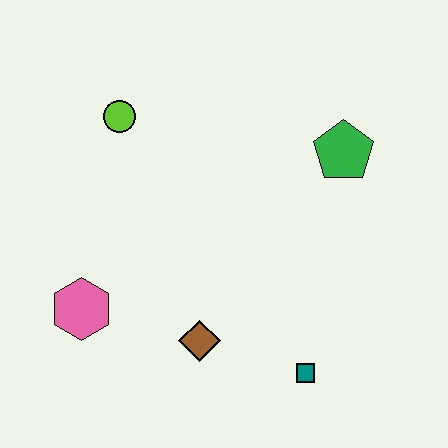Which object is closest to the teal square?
The brown diamond is closest to the teal square.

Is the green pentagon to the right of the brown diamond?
Yes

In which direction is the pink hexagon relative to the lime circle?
The pink hexagon is below the lime circle.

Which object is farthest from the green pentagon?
The pink hexagon is farthest from the green pentagon.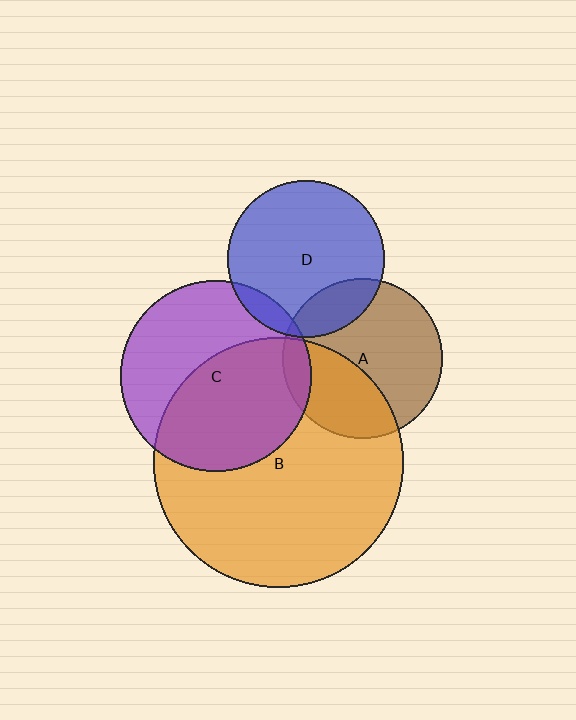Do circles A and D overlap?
Yes.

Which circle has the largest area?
Circle B (orange).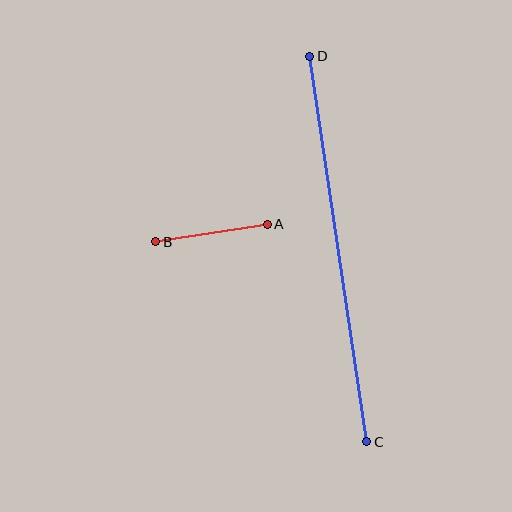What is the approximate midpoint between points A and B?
The midpoint is at approximately (212, 233) pixels.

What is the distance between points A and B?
The distance is approximately 113 pixels.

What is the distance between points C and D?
The distance is approximately 390 pixels.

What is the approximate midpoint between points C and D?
The midpoint is at approximately (338, 249) pixels.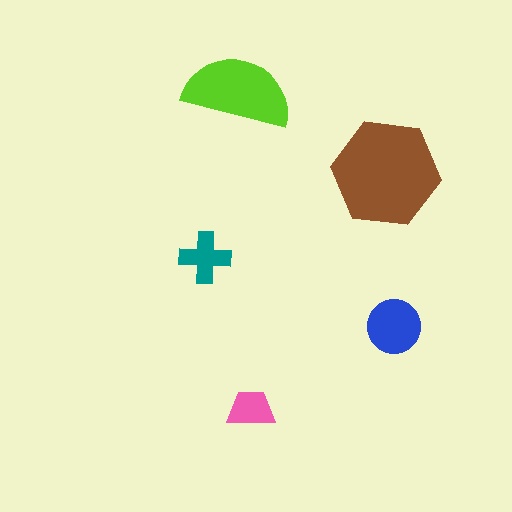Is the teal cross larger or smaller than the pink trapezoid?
Larger.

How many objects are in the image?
There are 5 objects in the image.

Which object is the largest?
The brown hexagon.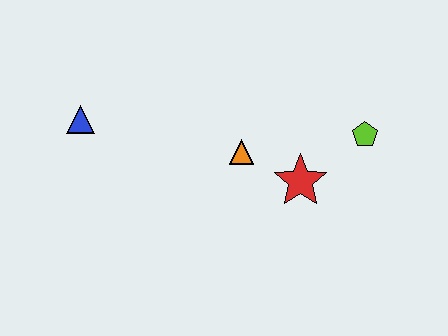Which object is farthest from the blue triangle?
The lime pentagon is farthest from the blue triangle.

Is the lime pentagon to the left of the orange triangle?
No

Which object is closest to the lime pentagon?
The red star is closest to the lime pentagon.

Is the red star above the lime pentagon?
No